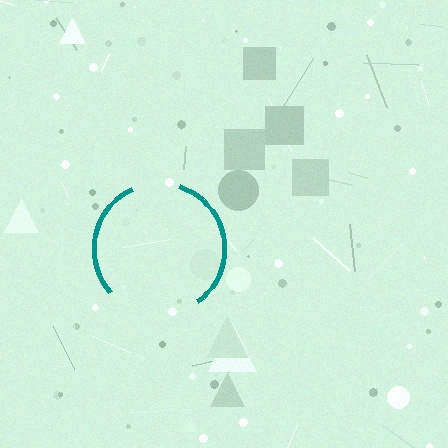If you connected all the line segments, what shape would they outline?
They would outline a circle.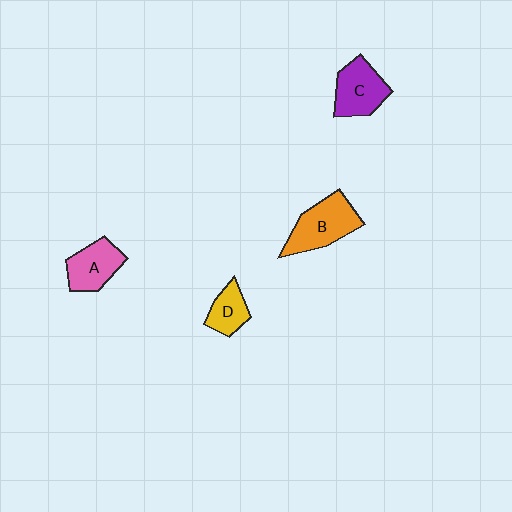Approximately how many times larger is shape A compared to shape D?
Approximately 1.4 times.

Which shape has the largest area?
Shape B (orange).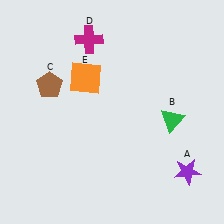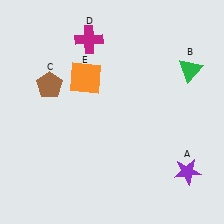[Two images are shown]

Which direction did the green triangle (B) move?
The green triangle (B) moved up.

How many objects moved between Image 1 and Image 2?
1 object moved between the two images.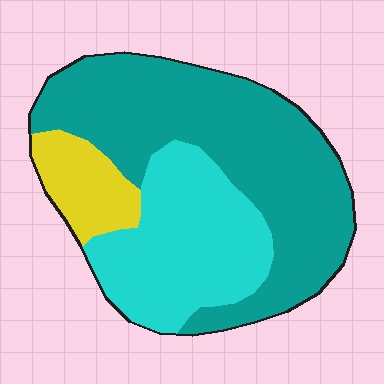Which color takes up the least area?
Yellow, at roughly 10%.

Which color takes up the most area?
Teal, at roughly 55%.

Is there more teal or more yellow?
Teal.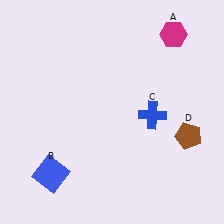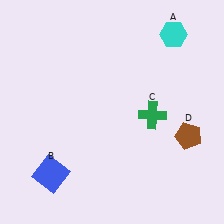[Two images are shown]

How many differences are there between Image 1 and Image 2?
There are 2 differences between the two images.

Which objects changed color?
A changed from magenta to cyan. C changed from blue to green.